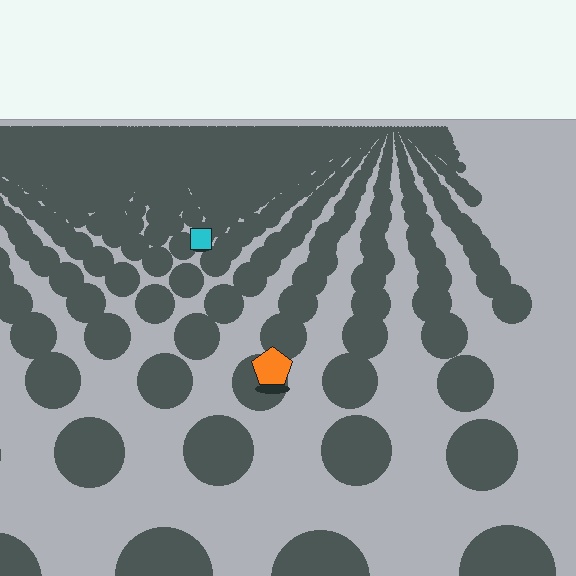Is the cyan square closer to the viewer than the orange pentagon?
No. The orange pentagon is closer — you can tell from the texture gradient: the ground texture is coarser near it.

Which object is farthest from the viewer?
The cyan square is farthest from the viewer. It appears smaller and the ground texture around it is denser.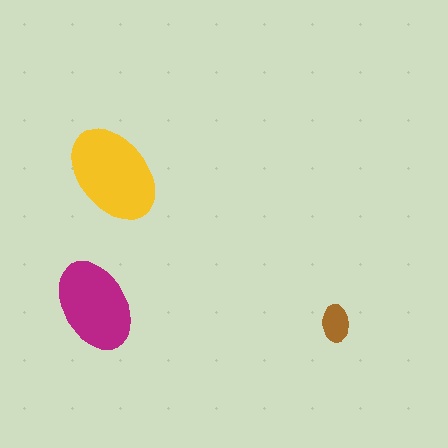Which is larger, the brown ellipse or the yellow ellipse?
The yellow one.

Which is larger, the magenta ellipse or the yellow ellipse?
The yellow one.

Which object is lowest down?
The brown ellipse is bottommost.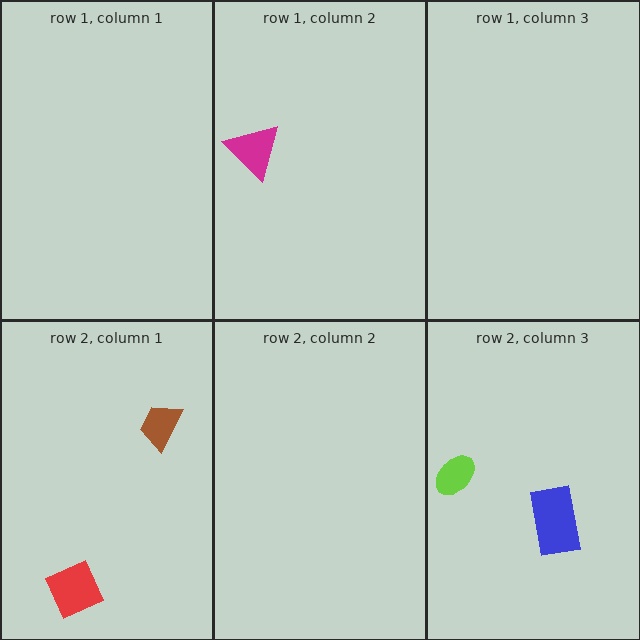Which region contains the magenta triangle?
The row 1, column 2 region.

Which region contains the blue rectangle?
The row 2, column 3 region.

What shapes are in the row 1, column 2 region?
The magenta triangle.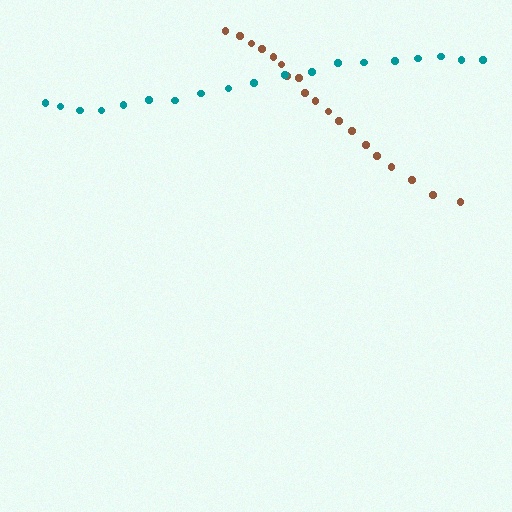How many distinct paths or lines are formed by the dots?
There are 2 distinct paths.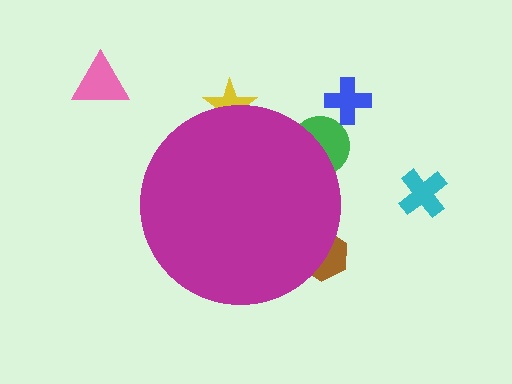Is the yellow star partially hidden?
Yes, the yellow star is partially hidden behind the magenta circle.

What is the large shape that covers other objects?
A magenta circle.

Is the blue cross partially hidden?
No, the blue cross is fully visible.